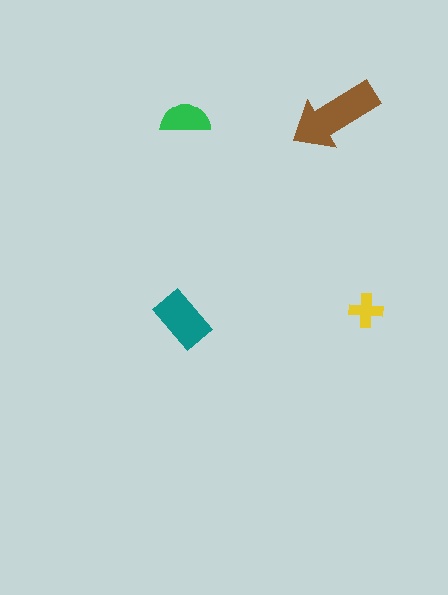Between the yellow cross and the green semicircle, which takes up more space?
The green semicircle.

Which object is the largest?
The brown arrow.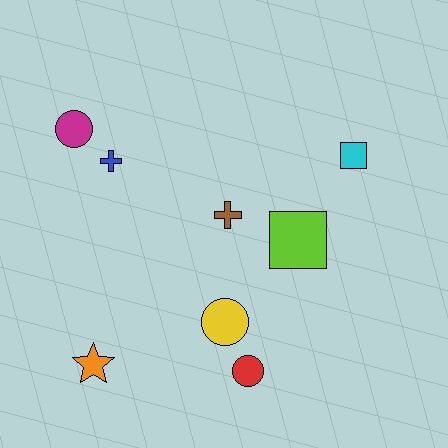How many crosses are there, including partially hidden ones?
There are 2 crosses.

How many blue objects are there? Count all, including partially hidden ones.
There is 1 blue object.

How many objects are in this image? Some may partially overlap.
There are 8 objects.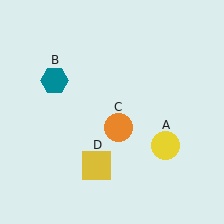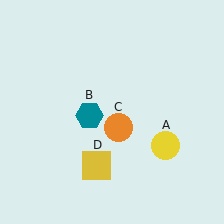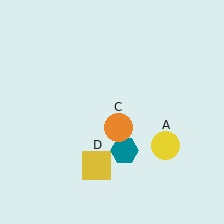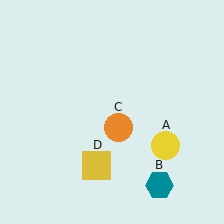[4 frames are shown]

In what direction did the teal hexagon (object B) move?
The teal hexagon (object B) moved down and to the right.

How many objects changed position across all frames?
1 object changed position: teal hexagon (object B).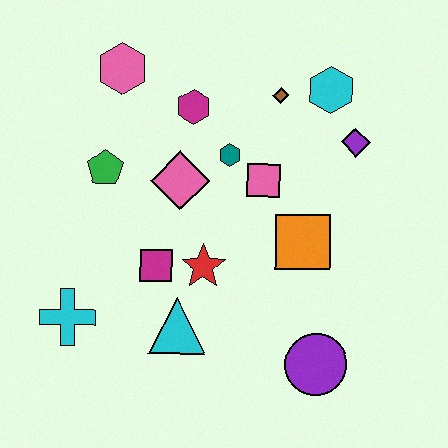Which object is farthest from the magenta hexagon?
The purple circle is farthest from the magenta hexagon.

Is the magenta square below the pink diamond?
Yes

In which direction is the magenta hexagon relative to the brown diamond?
The magenta hexagon is to the left of the brown diamond.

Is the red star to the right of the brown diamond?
No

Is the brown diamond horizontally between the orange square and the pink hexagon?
Yes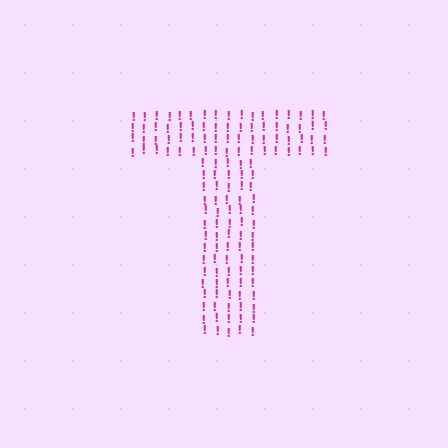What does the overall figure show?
The overall figure shows the letter T.